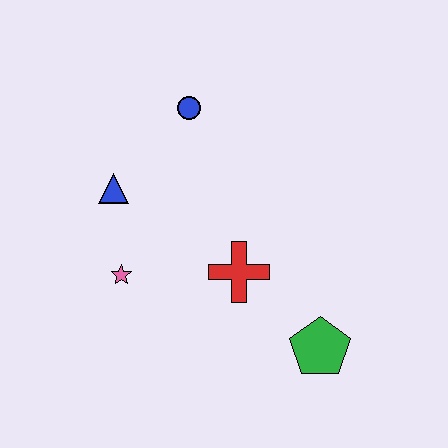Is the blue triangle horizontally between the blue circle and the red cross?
No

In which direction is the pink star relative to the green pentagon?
The pink star is to the left of the green pentagon.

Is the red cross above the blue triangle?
No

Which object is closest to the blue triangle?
The pink star is closest to the blue triangle.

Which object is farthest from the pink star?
The green pentagon is farthest from the pink star.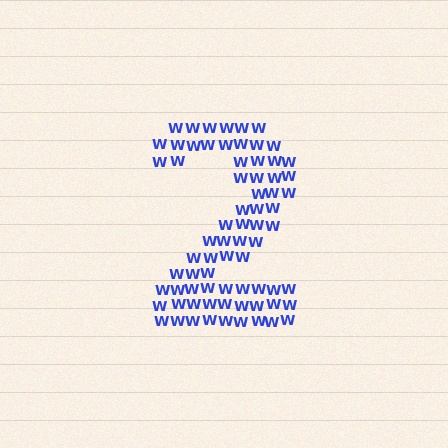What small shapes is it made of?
It is made of small letter W's.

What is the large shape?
The large shape is the digit 2.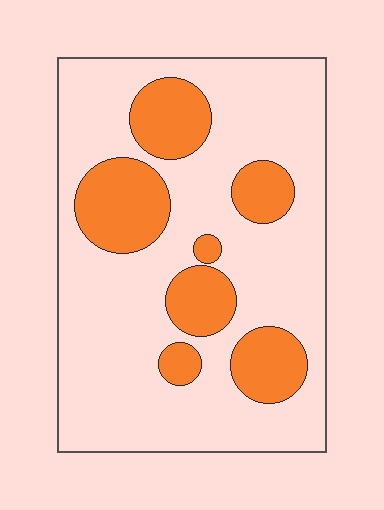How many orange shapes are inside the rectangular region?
7.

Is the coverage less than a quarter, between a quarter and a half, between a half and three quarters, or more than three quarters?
Between a quarter and a half.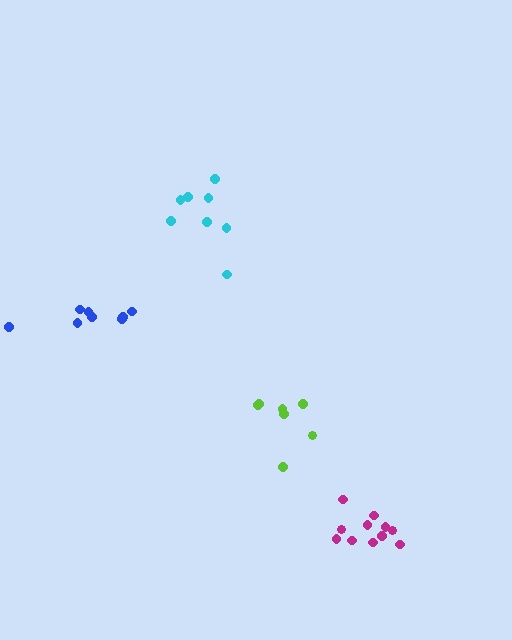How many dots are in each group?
Group 1: 8 dots, Group 2: 7 dots, Group 3: 11 dots, Group 4: 8 dots (34 total).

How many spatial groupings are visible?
There are 4 spatial groupings.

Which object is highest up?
The cyan cluster is topmost.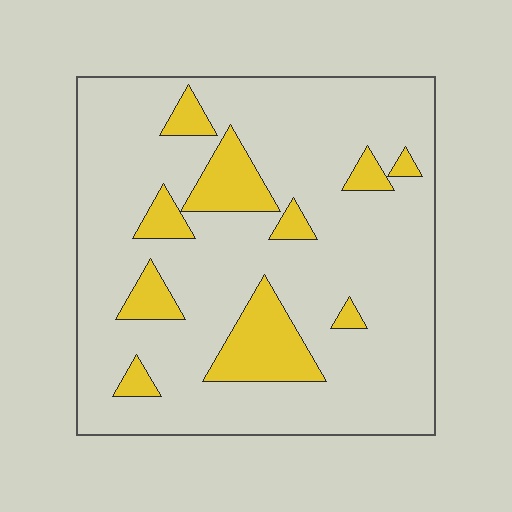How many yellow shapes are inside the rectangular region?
10.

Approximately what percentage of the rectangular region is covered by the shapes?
Approximately 15%.